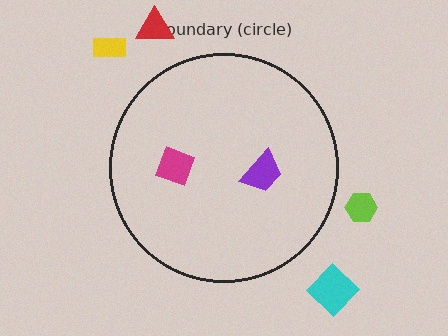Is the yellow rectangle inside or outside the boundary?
Outside.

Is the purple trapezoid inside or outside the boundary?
Inside.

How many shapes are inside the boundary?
2 inside, 4 outside.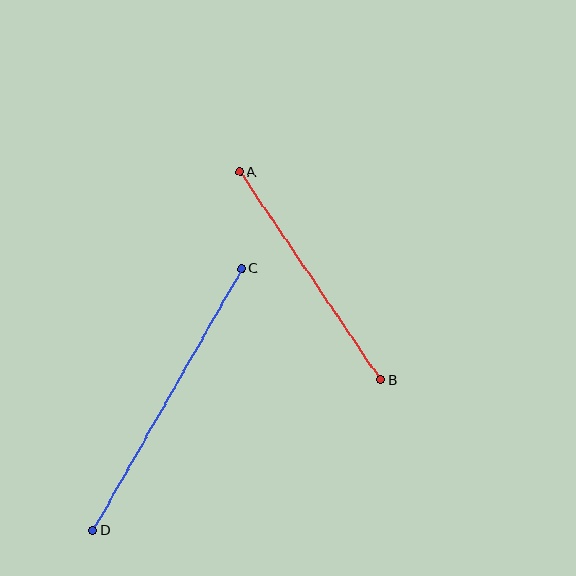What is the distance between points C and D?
The distance is approximately 301 pixels.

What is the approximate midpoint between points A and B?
The midpoint is at approximately (310, 276) pixels.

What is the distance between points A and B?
The distance is approximately 251 pixels.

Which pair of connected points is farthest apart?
Points C and D are farthest apart.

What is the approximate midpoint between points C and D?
The midpoint is at approximately (167, 400) pixels.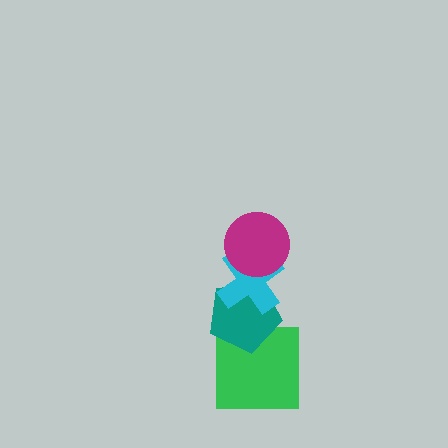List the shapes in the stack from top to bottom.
From top to bottom: the magenta circle, the cyan cross, the teal pentagon, the green square.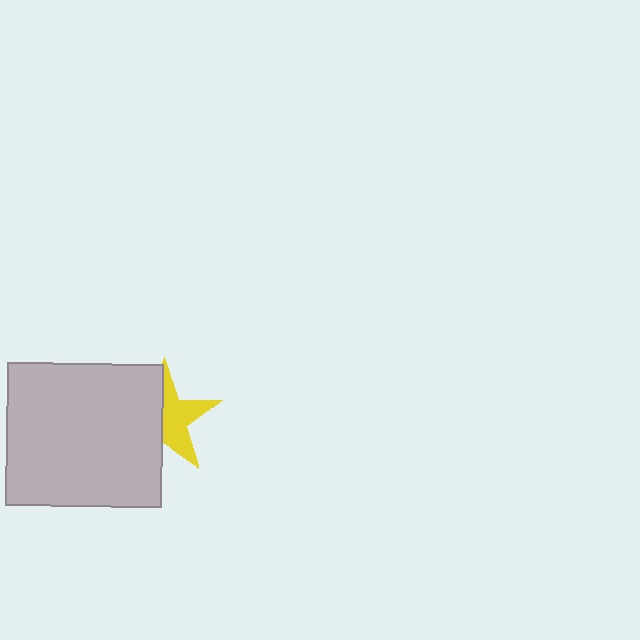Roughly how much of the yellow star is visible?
About half of it is visible (roughly 50%).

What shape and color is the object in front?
The object in front is a light gray rectangle.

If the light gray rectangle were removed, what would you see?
You would see the complete yellow star.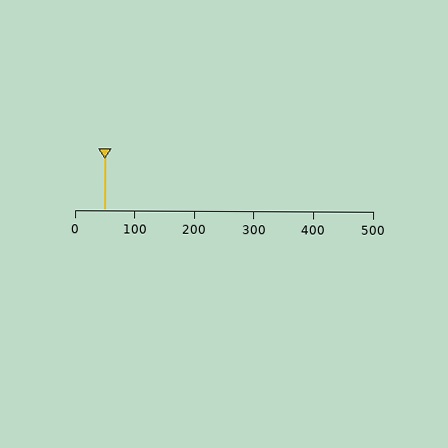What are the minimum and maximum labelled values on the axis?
The axis runs from 0 to 500.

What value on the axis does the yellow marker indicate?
The marker indicates approximately 50.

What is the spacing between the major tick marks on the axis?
The major ticks are spaced 100 apart.